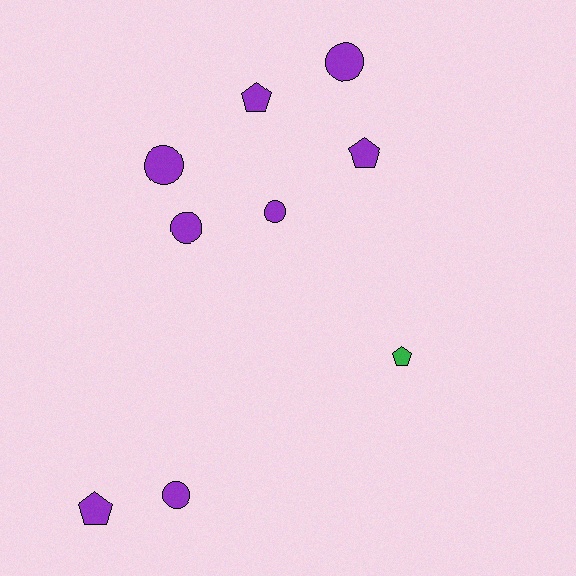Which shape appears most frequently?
Circle, with 5 objects.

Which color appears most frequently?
Purple, with 8 objects.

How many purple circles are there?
There are 5 purple circles.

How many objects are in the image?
There are 9 objects.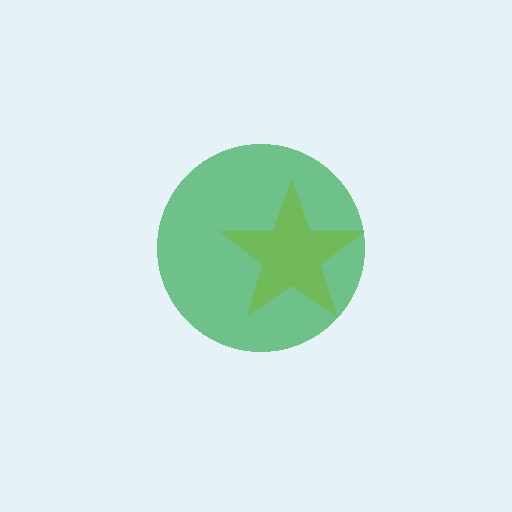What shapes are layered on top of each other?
The layered shapes are: a yellow star, a green circle.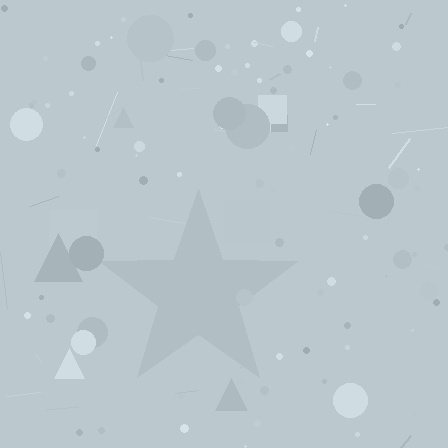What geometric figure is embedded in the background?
A star is embedded in the background.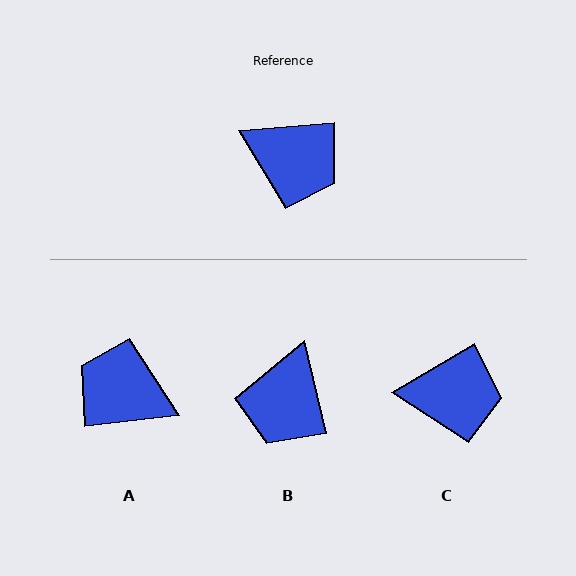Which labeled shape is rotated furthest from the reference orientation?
A, about 178 degrees away.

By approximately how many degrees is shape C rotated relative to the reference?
Approximately 26 degrees counter-clockwise.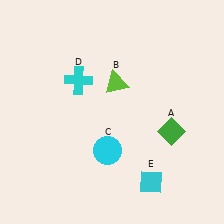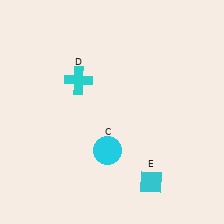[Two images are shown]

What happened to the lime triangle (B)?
The lime triangle (B) was removed in Image 2. It was in the top-right area of Image 1.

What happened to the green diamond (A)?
The green diamond (A) was removed in Image 2. It was in the bottom-right area of Image 1.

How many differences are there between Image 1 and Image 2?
There are 2 differences between the two images.